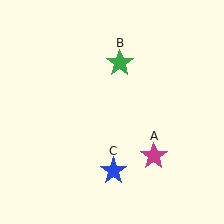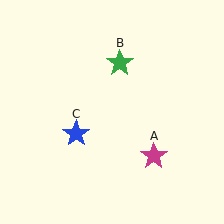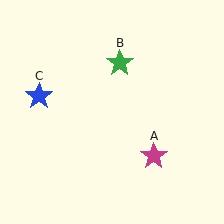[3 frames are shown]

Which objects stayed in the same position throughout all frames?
Magenta star (object A) and green star (object B) remained stationary.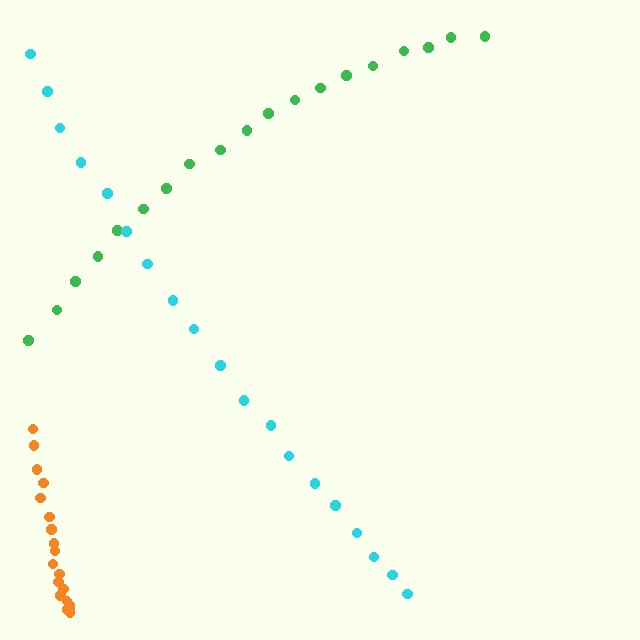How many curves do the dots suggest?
There are 3 distinct paths.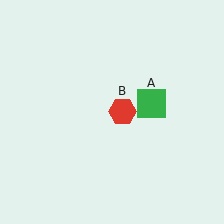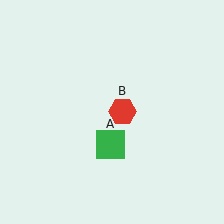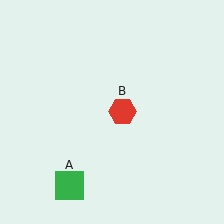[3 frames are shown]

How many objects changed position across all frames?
1 object changed position: green square (object A).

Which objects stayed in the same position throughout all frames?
Red hexagon (object B) remained stationary.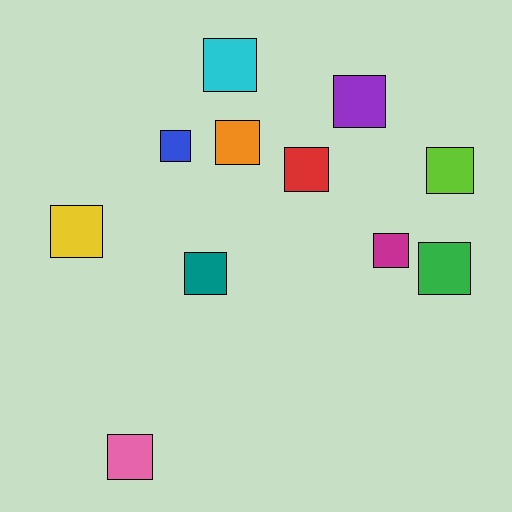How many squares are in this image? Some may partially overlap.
There are 11 squares.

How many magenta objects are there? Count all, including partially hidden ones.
There is 1 magenta object.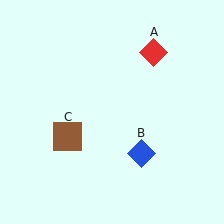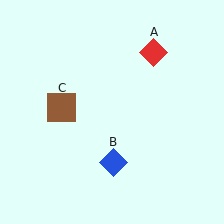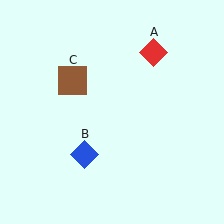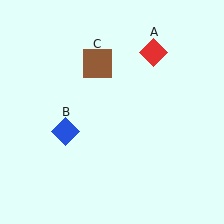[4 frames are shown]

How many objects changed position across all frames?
2 objects changed position: blue diamond (object B), brown square (object C).